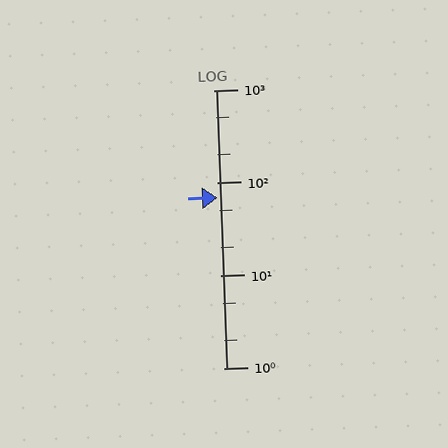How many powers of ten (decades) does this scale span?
The scale spans 3 decades, from 1 to 1000.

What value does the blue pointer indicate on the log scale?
The pointer indicates approximately 69.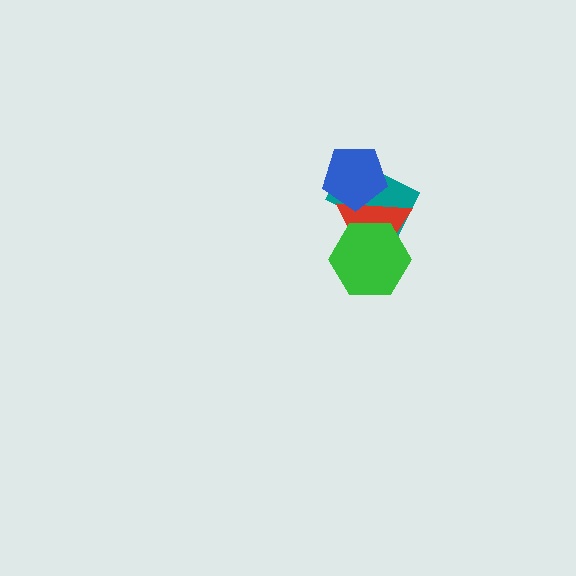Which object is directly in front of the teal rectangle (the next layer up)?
The red triangle is directly in front of the teal rectangle.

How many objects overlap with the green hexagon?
2 objects overlap with the green hexagon.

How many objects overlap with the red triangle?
3 objects overlap with the red triangle.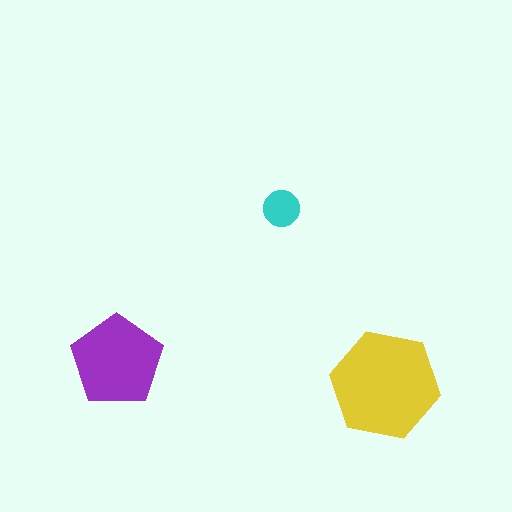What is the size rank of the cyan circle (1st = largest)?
3rd.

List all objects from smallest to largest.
The cyan circle, the purple pentagon, the yellow hexagon.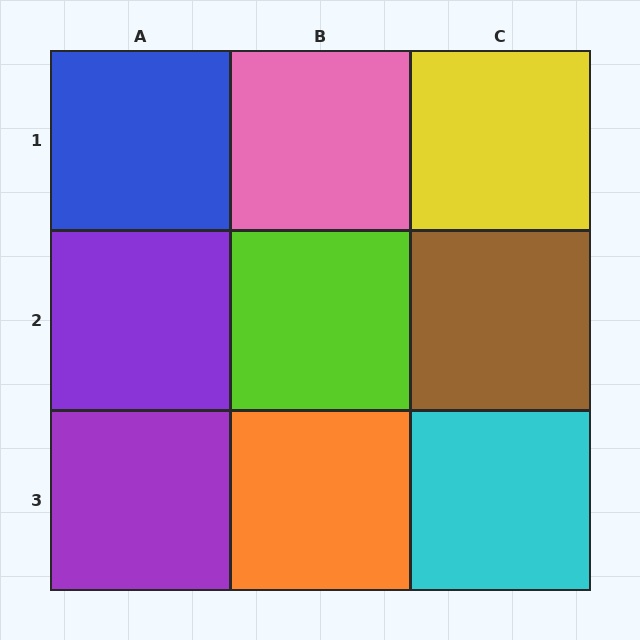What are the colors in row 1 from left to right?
Blue, pink, yellow.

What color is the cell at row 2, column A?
Purple.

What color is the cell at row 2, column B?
Lime.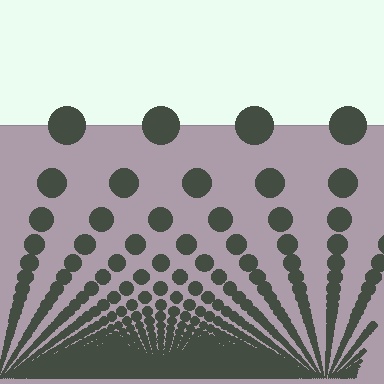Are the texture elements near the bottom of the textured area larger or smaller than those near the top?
Smaller. The gradient is inverted — elements near the bottom are smaller and denser.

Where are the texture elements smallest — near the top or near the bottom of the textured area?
Near the bottom.